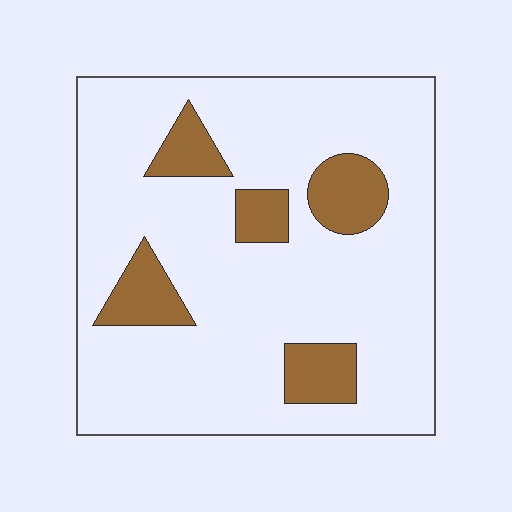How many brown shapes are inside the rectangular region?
5.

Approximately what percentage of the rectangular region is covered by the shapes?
Approximately 15%.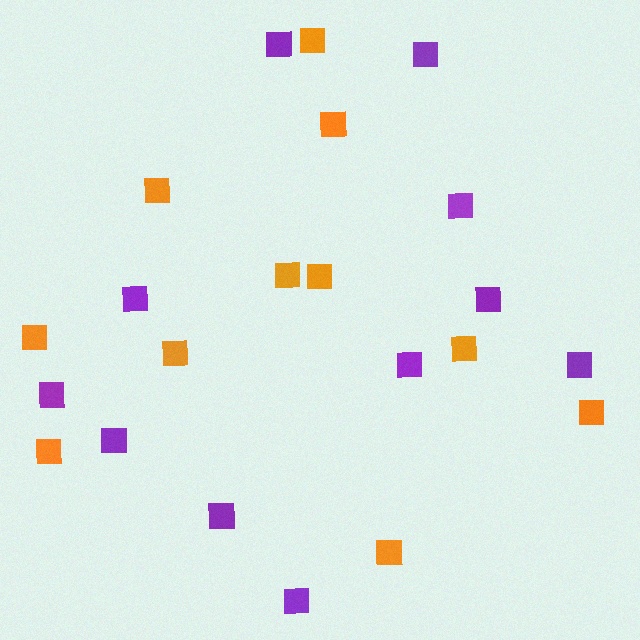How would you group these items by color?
There are 2 groups: one group of purple squares (11) and one group of orange squares (11).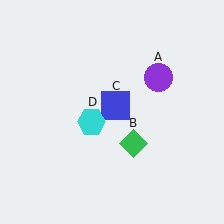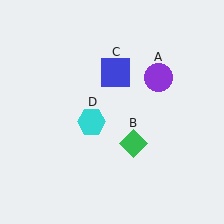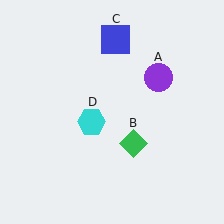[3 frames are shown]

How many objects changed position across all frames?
1 object changed position: blue square (object C).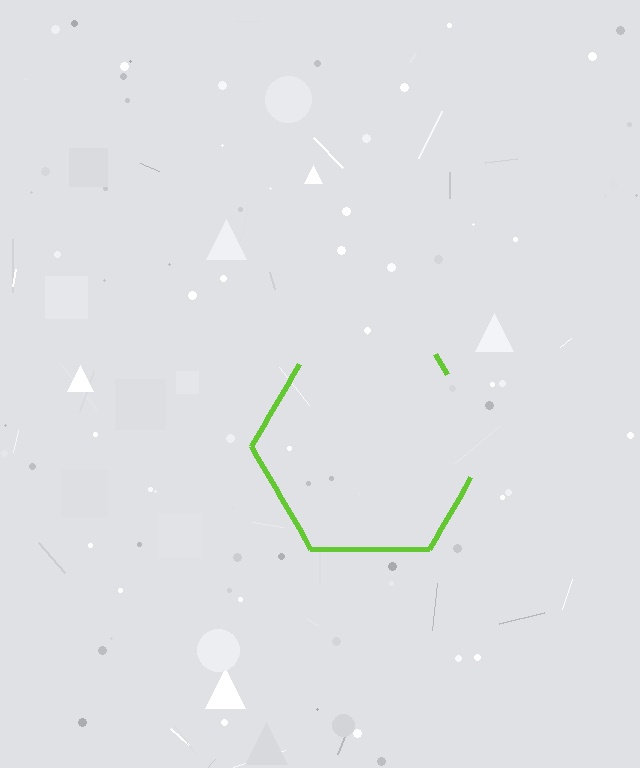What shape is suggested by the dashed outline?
The dashed outline suggests a hexagon.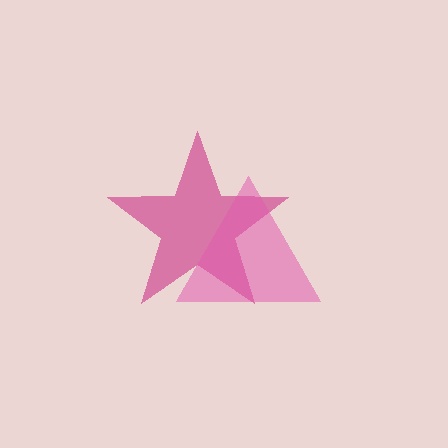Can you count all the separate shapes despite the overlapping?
Yes, there are 2 separate shapes.